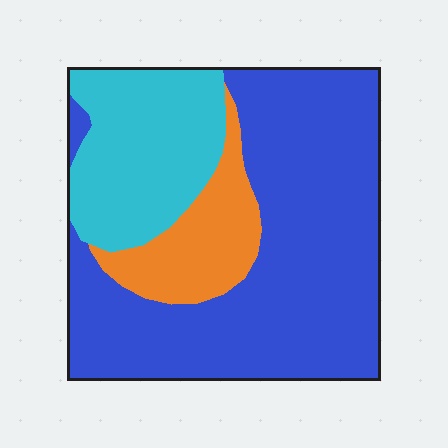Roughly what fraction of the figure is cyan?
Cyan takes up about one quarter (1/4) of the figure.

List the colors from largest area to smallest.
From largest to smallest: blue, cyan, orange.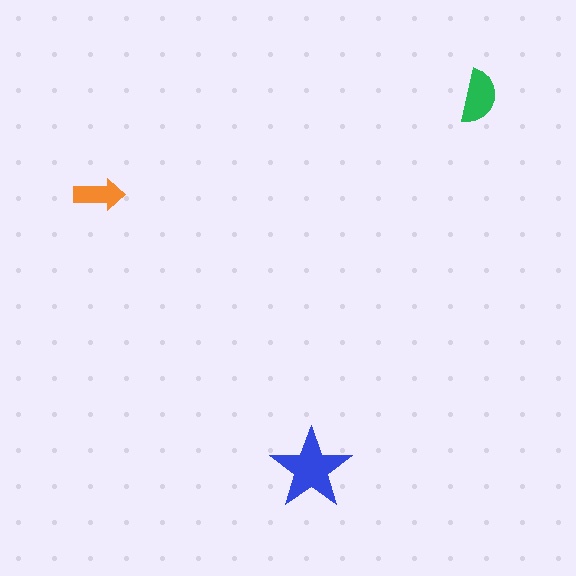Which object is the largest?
The blue star.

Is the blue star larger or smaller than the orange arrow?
Larger.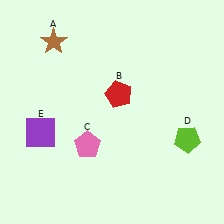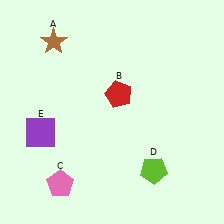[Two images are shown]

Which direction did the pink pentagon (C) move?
The pink pentagon (C) moved down.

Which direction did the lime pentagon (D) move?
The lime pentagon (D) moved left.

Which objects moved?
The objects that moved are: the pink pentagon (C), the lime pentagon (D).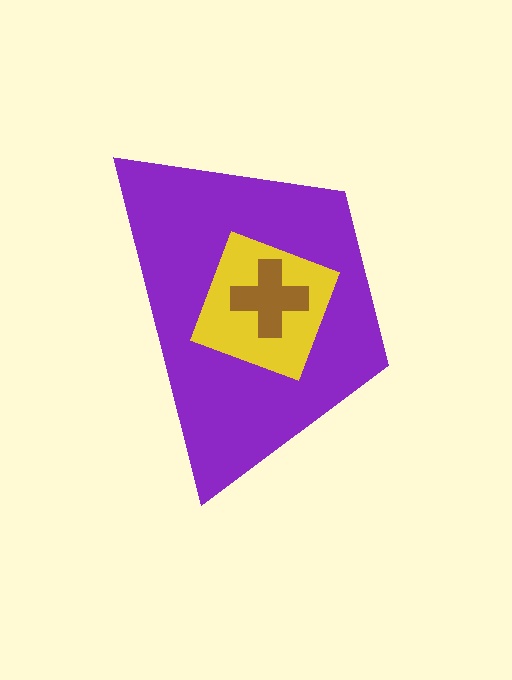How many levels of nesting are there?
3.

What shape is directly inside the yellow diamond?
The brown cross.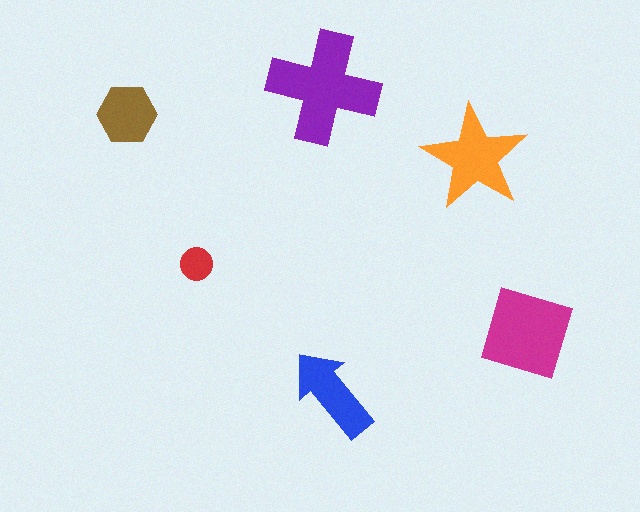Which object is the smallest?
The red circle.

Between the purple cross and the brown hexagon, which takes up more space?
The purple cross.